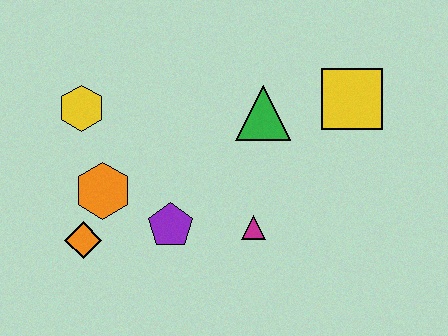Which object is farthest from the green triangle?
The orange diamond is farthest from the green triangle.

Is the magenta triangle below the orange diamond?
No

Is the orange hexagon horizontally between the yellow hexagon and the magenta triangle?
Yes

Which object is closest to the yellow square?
The green triangle is closest to the yellow square.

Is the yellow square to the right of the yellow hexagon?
Yes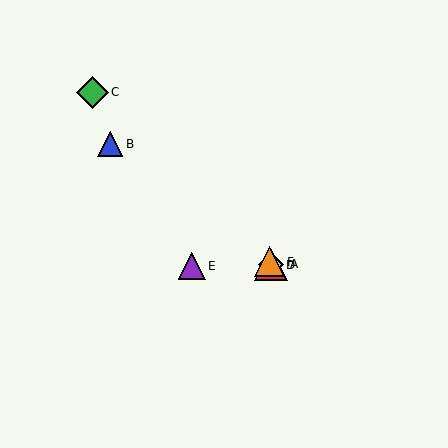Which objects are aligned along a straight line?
Objects A, D, F are aligned along a straight line.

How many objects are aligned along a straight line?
3 objects (A, D, F) are aligned along a straight line.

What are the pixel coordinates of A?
Object A is at (271, 264).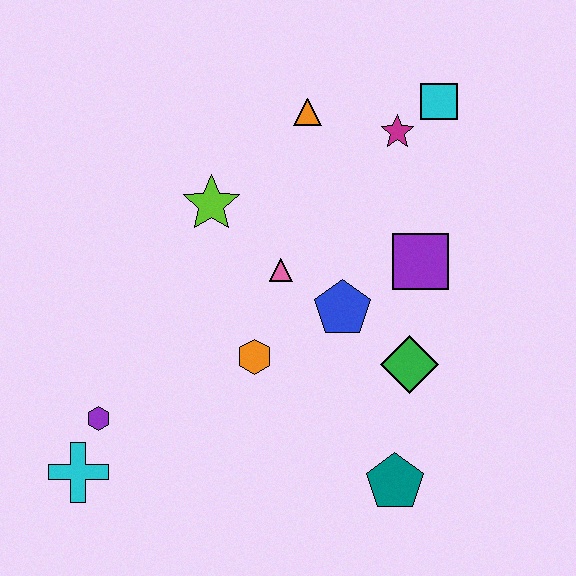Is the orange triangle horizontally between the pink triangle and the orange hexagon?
No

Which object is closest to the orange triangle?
The magenta star is closest to the orange triangle.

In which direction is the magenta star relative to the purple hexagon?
The magenta star is to the right of the purple hexagon.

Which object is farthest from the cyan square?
The cyan cross is farthest from the cyan square.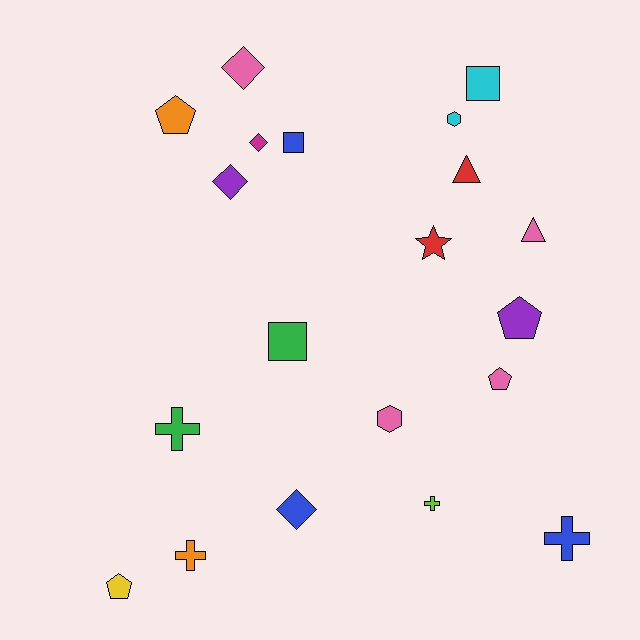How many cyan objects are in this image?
There are 2 cyan objects.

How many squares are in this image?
There are 3 squares.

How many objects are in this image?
There are 20 objects.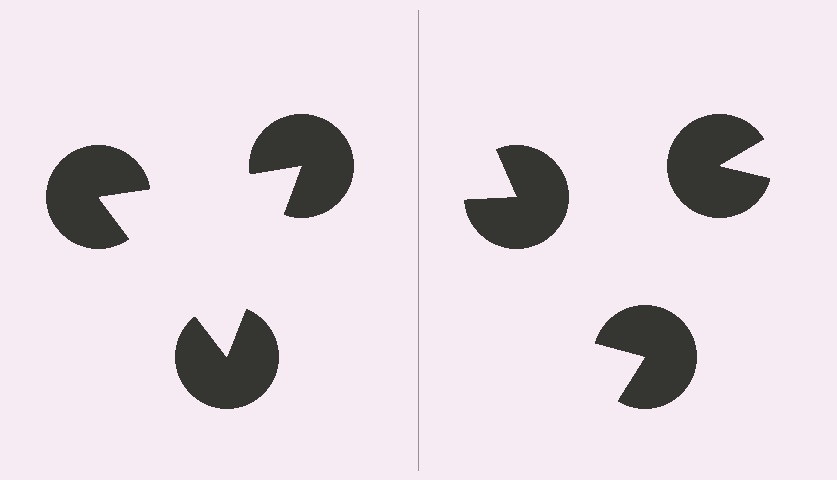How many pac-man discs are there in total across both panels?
6 — 3 on each side.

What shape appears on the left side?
An illusory triangle.